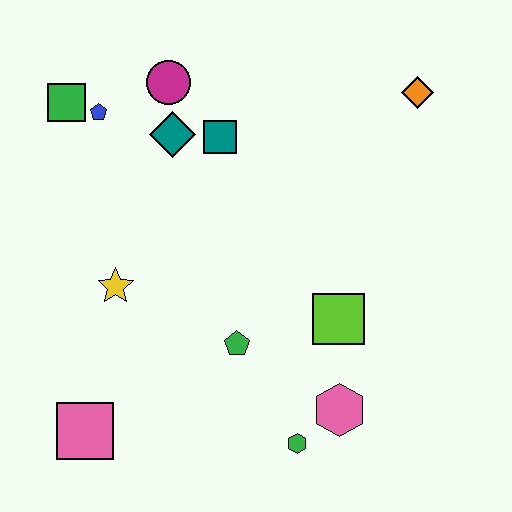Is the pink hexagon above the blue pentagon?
No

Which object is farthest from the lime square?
The green square is farthest from the lime square.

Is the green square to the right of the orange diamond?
No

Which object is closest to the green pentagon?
The lime square is closest to the green pentagon.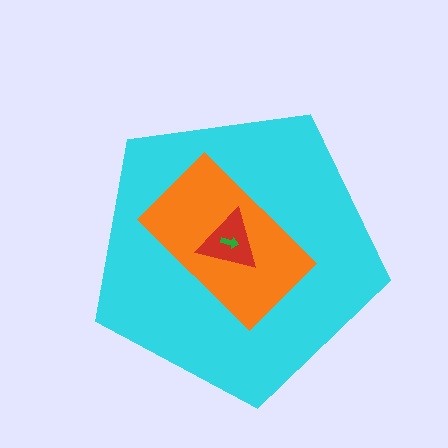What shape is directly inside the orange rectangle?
The red triangle.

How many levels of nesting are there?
4.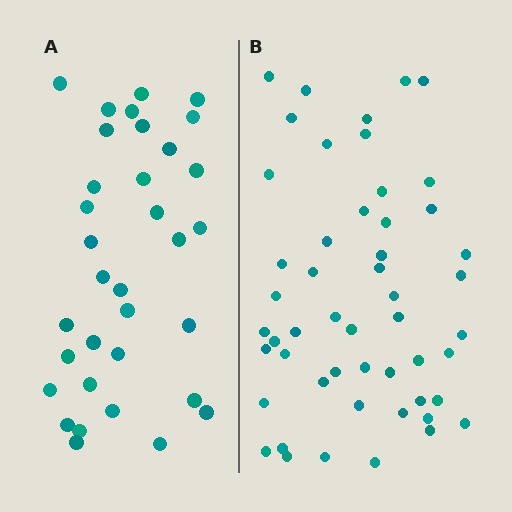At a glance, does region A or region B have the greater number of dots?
Region B (the right region) has more dots.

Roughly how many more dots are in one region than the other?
Region B has approximately 15 more dots than region A.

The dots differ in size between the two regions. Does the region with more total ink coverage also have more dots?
No. Region A has more total ink coverage because its dots are larger, but region B actually contains more individual dots. Total area can be misleading — the number of items is what matters here.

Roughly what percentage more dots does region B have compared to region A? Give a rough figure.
About 50% more.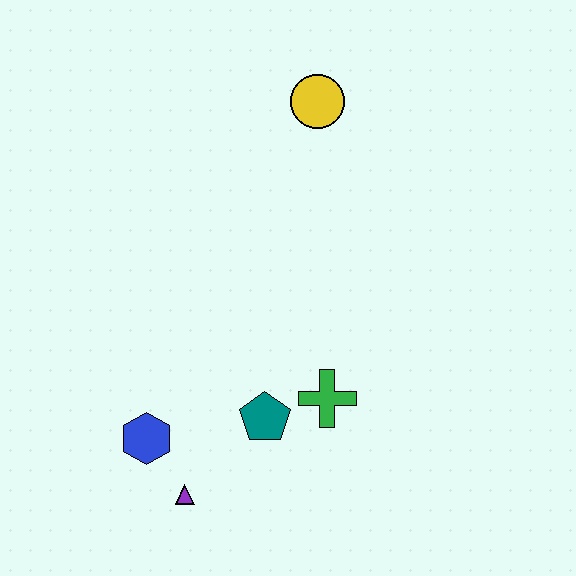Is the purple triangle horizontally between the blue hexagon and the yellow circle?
Yes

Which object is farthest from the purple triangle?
The yellow circle is farthest from the purple triangle.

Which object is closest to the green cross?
The teal pentagon is closest to the green cross.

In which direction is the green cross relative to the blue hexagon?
The green cross is to the right of the blue hexagon.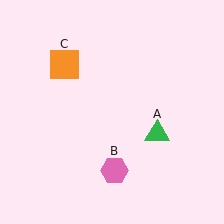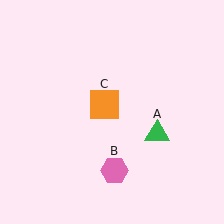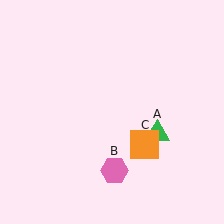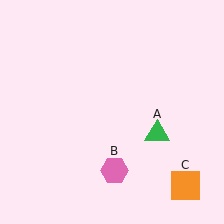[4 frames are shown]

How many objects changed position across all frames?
1 object changed position: orange square (object C).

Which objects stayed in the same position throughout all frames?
Green triangle (object A) and pink hexagon (object B) remained stationary.